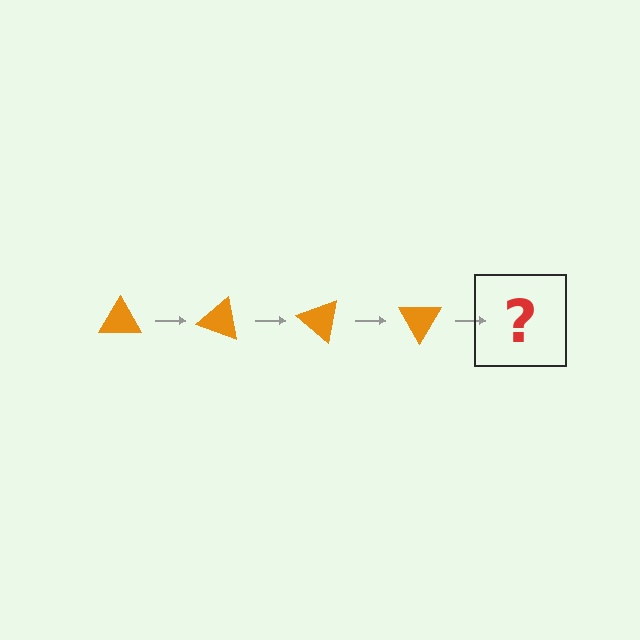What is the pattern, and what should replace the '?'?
The pattern is that the triangle rotates 20 degrees each step. The '?' should be an orange triangle rotated 80 degrees.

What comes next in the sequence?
The next element should be an orange triangle rotated 80 degrees.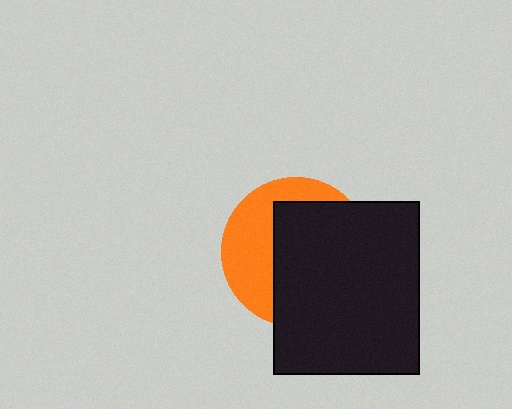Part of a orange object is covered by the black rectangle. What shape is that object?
It is a circle.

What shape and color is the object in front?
The object in front is a black rectangle.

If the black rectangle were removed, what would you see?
You would see the complete orange circle.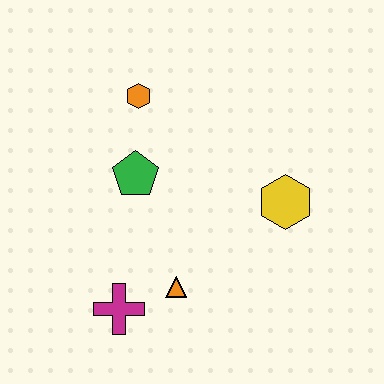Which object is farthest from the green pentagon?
The yellow hexagon is farthest from the green pentagon.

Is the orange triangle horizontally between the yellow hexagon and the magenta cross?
Yes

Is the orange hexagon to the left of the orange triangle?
Yes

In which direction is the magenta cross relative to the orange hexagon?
The magenta cross is below the orange hexagon.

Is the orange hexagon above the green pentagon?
Yes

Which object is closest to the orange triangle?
The magenta cross is closest to the orange triangle.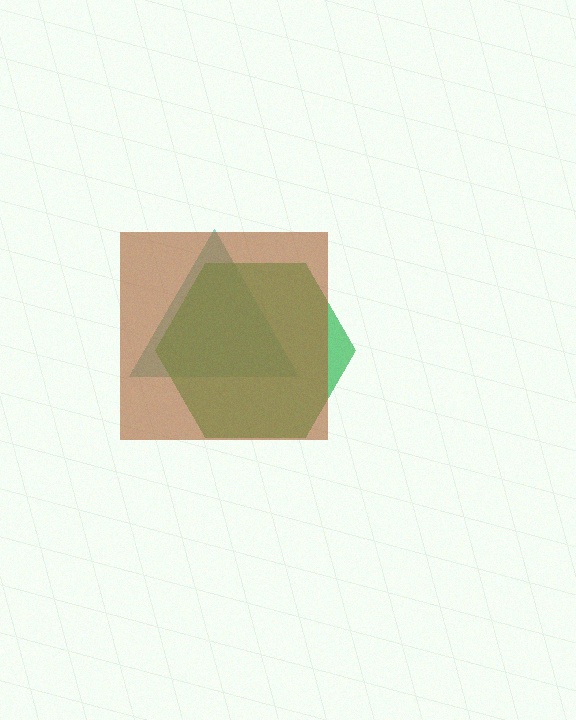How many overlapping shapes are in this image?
There are 3 overlapping shapes in the image.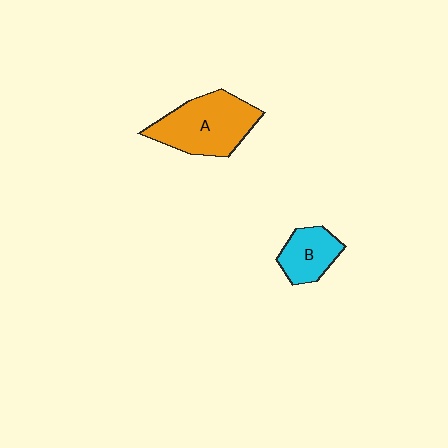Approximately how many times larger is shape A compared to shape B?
Approximately 1.9 times.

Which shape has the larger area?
Shape A (orange).